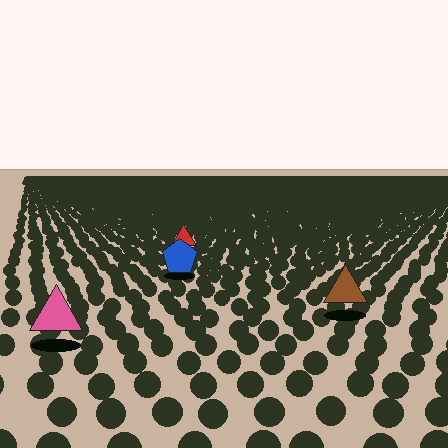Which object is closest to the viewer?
The pink triangle is closest. The texture marks near it are larger and more spread out.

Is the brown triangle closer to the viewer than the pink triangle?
No. The pink triangle is closer — you can tell from the texture gradient: the ground texture is coarser near it.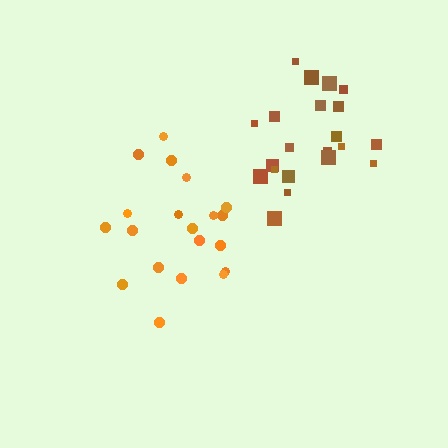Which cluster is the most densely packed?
Brown.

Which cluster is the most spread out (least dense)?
Orange.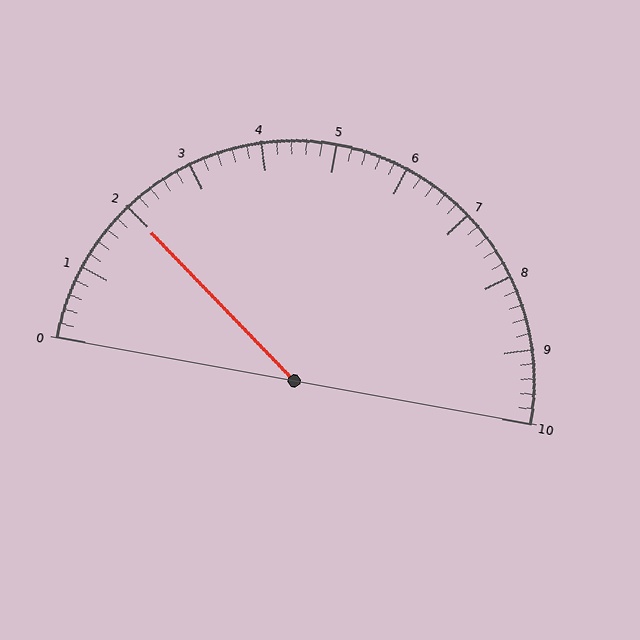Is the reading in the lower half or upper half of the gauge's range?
The reading is in the lower half of the range (0 to 10).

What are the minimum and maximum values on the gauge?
The gauge ranges from 0 to 10.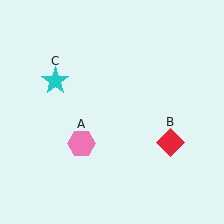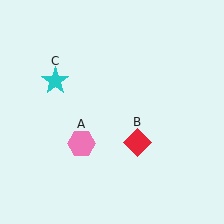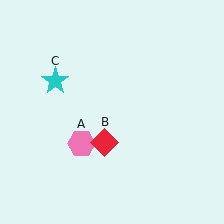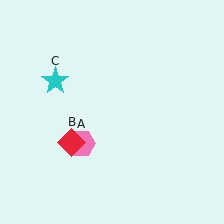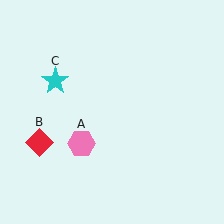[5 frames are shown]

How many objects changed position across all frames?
1 object changed position: red diamond (object B).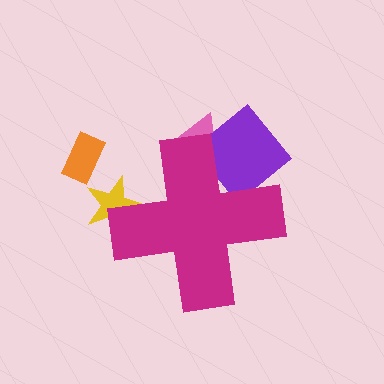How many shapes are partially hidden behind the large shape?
3 shapes are partially hidden.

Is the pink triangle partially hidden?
Yes, the pink triangle is partially hidden behind the magenta cross.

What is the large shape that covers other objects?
A magenta cross.